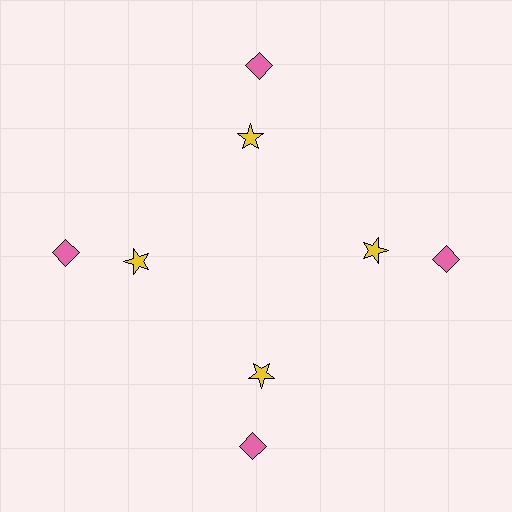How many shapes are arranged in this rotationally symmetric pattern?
There are 8 shapes, arranged in 4 groups of 2.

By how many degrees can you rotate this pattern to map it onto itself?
The pattern maps onto itself every 90 degrees of rotation.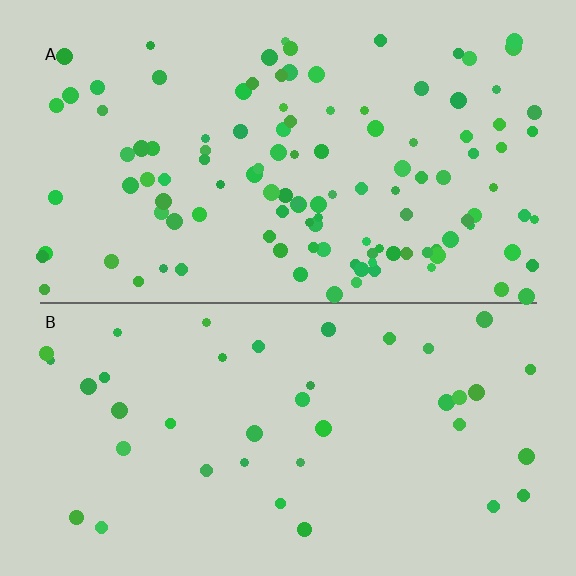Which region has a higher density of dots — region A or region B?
A (the top).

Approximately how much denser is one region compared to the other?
Approximately 2.9× — region A over region B.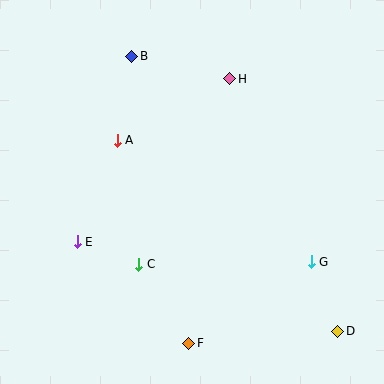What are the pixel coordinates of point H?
Point H is at (230, 79).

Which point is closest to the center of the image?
Point C at (139, 264) is closest to the center.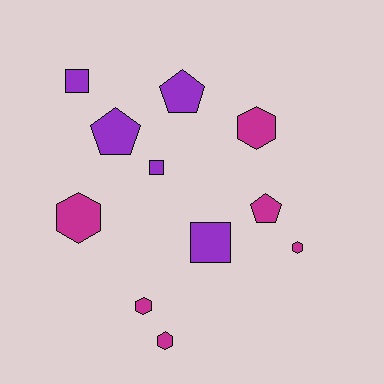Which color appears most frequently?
Magenta, with 6 objects.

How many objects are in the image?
There are 11 objects.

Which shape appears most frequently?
Hexagon, with 5 objects.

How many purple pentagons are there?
There are 2 purple pentagons.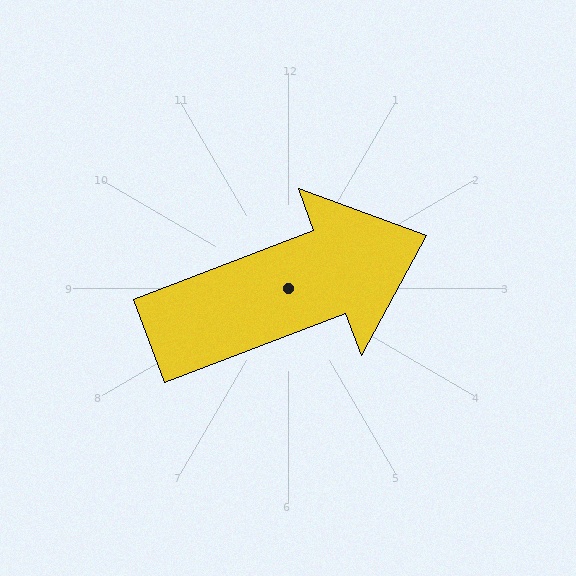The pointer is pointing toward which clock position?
Roughly 2 o'clock.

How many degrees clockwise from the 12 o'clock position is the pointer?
Approximately 69 degrees.